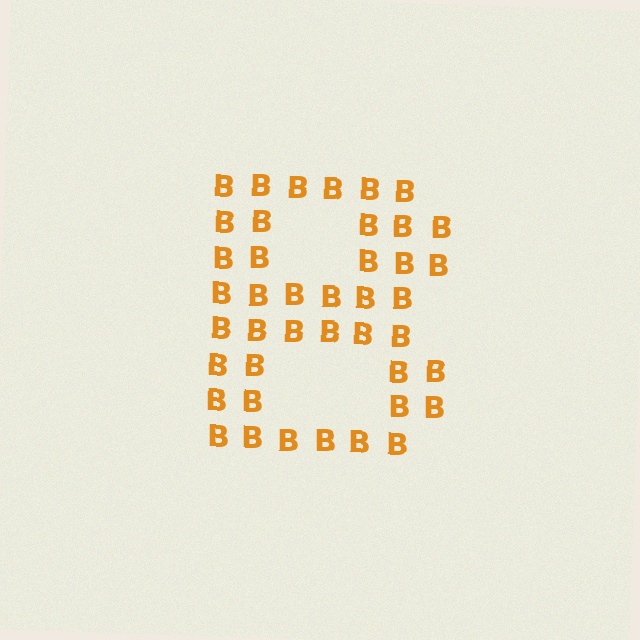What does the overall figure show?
The overall figure shows the letter B.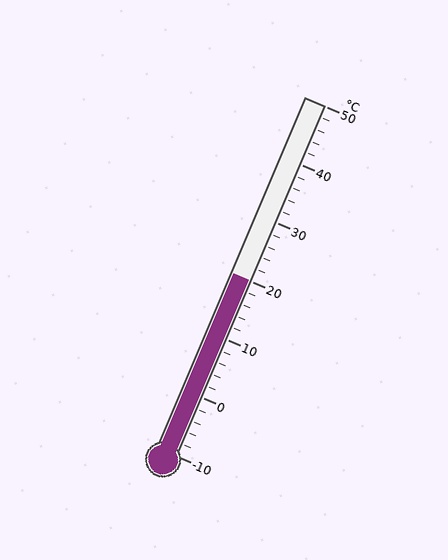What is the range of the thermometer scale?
The thermometer scale ranges from -10°C to 50°C.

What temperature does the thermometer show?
The thermometer shows approximately 20°C.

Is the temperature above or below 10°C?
The temperature is above 10°C.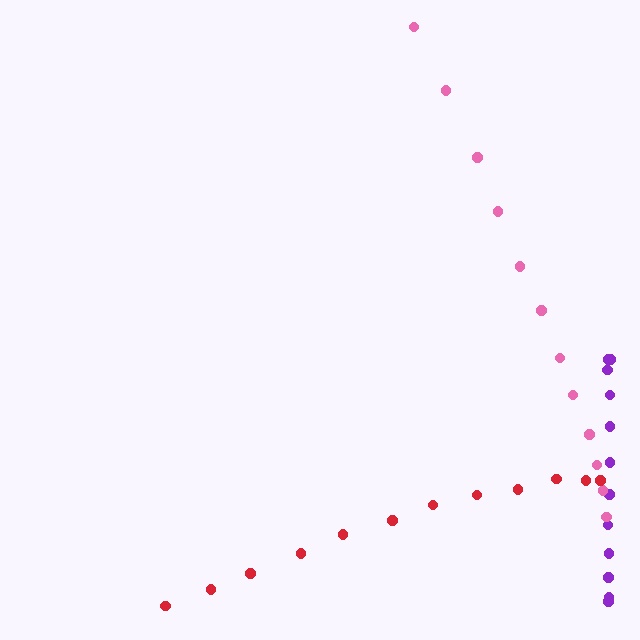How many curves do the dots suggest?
There are 3 distinct paths.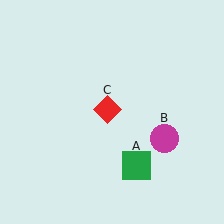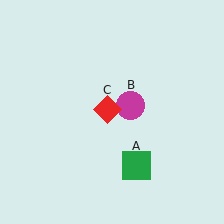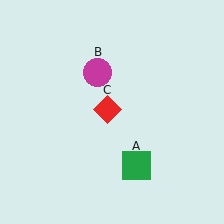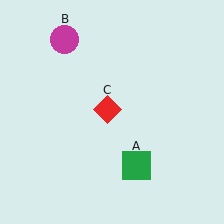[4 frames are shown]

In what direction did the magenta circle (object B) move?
The magenta circle (object B) moved up and to the left.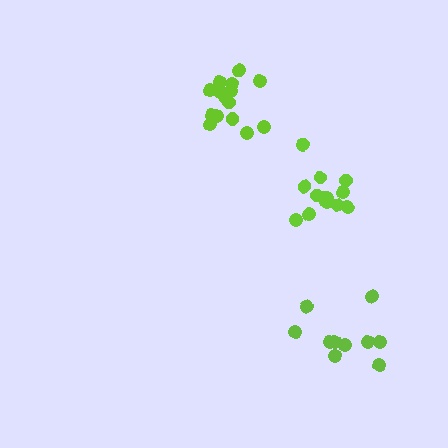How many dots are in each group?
Group 1: 10 dots, Group 2: 13 dots, Group 3: 15 dots (38 total).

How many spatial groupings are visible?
There are 3 spatial groupings.